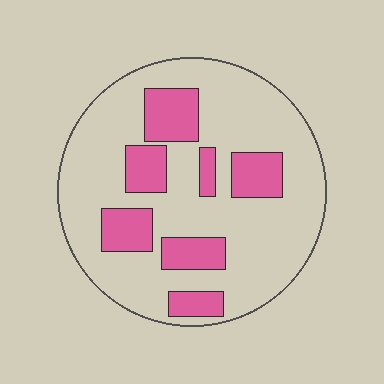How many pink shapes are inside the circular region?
7.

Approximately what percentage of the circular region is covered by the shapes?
Approximately 25%.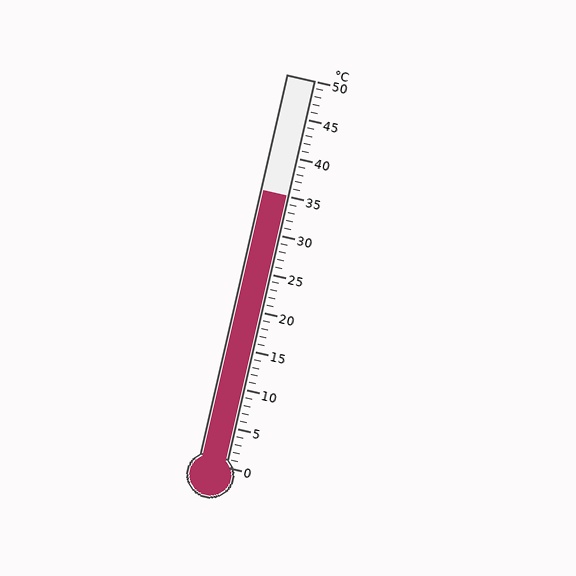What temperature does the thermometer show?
The thermometer shows approximately 35°C.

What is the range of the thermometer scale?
The thermometer scale ranges from 0°C to 50°C.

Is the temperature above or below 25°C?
The temperature is above 25°C.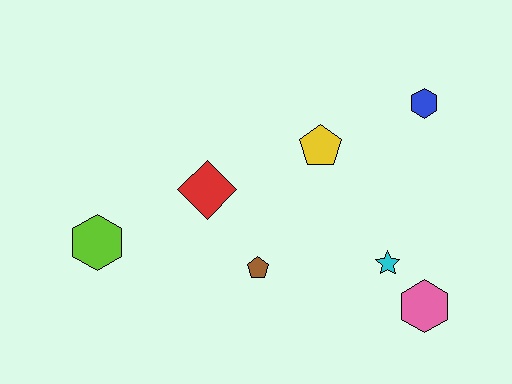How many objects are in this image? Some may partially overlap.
There are 7 objects.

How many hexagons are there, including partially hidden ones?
There are 3 hexagons.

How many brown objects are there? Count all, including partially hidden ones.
There is 1 brown object.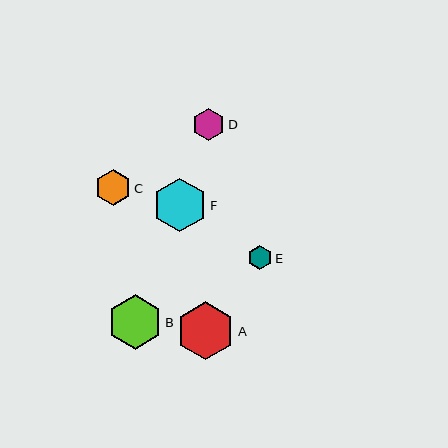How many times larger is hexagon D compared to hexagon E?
Hexagon D is approximately 1.3 times the size of hexagon E.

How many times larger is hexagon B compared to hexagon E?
Hexagon B is approximately 2.2 times the size of hexagon E.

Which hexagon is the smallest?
Hexagon E is the smallest with a size of approximately 24 pixels.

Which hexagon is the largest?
Hexagon A is the largest with a size of approximately 58 pixels.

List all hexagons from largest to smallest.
From largest to smallest: A, B, F, C, D, E.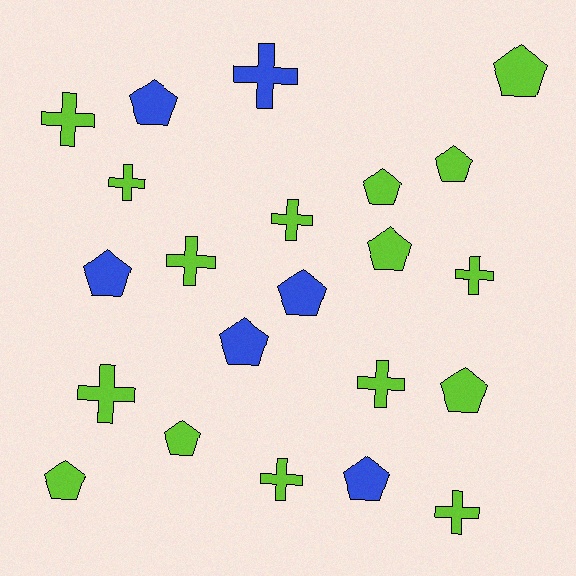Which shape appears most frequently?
Pentagon, with 12 objects.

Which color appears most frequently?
Lime, with 16 objects.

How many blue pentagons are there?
There are 5 blue pentagons.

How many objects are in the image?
There are 22 objects.